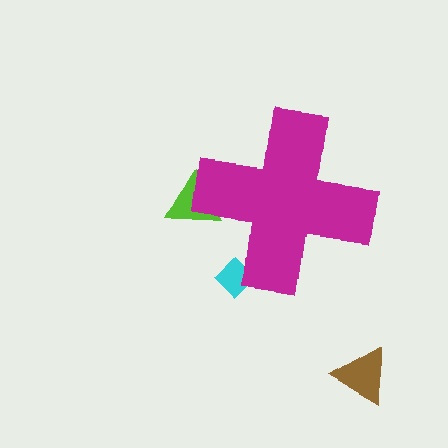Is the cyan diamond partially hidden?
Yes, the cyan diamond is partially hidden behind the magenta cross.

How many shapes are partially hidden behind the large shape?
2 shapes are partially hidden.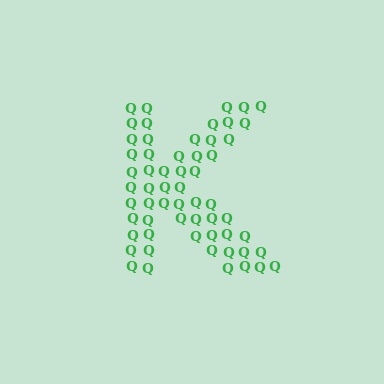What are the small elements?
The small elements are letter Q's.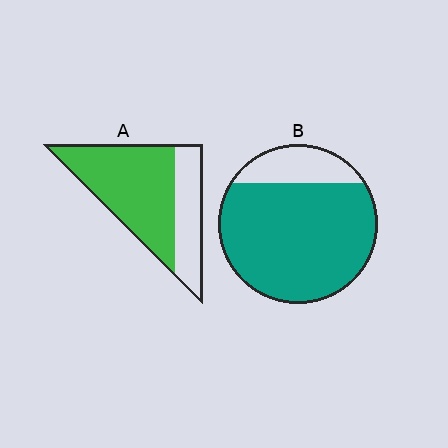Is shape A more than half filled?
Yes.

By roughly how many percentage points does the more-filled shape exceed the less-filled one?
By roughly 15 percentage points (B over A).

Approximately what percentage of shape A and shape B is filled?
A is approximately 70% and B is approximately 80%.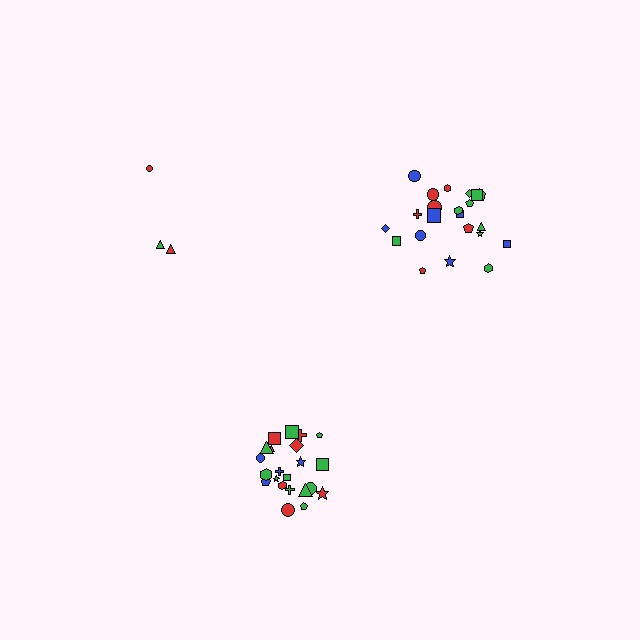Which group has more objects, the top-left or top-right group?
The top-right group.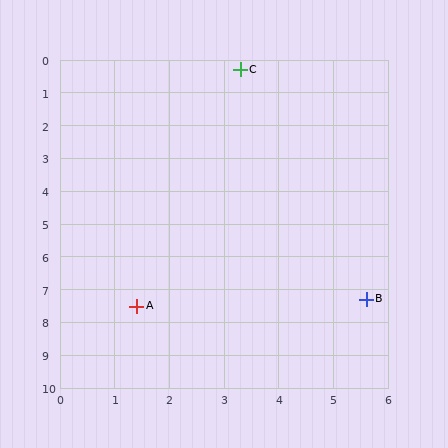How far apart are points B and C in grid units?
Points B and C are about 7.4 grid units apart.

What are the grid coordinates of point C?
Point C is at approximately (3.3, 0.3).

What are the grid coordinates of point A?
Point A is at approximately (1.4, 7.5).